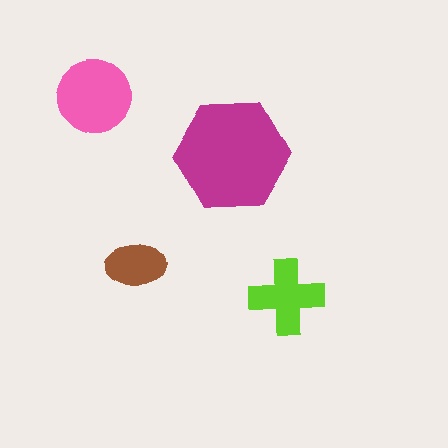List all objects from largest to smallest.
The magenta hexagon, the pink circle, the lime cross, the brown ellipse.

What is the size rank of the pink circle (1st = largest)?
2nd.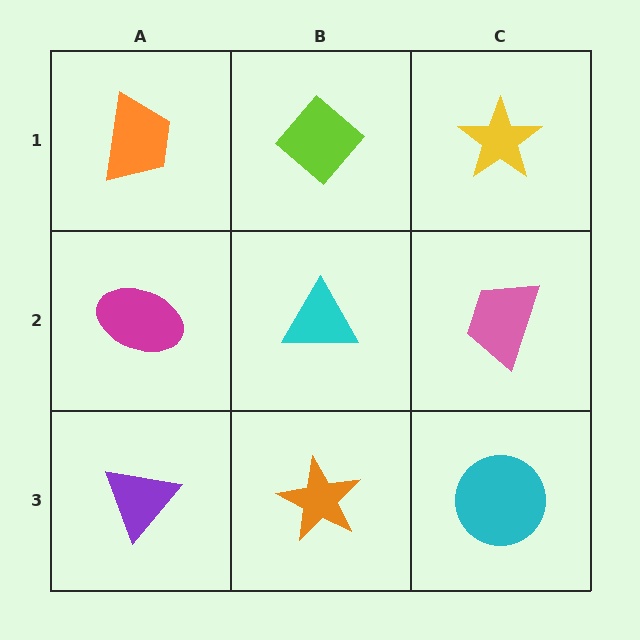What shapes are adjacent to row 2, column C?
A yellow star (row 1, column C), a cyan circle (row 3, column C), a cyan triangle (row 2, column B).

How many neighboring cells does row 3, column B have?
3.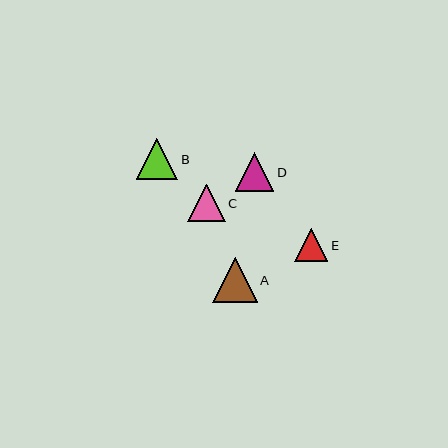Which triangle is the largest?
Triangle A is the largest with a size of approximately 45 pixels.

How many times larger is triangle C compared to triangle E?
Triangle C is approximately 1.1 times the size of triangle E.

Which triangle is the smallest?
Triangle E is the smallest with a size of approximately 33 pixels.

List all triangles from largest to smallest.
From largest to smallest: A, B, D, C, E.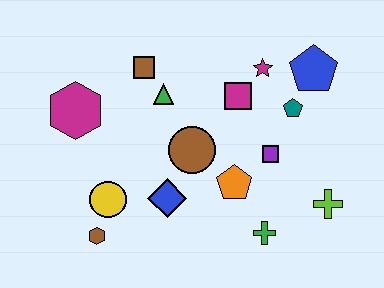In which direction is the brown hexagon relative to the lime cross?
The brown hexagon is to the left of the lime cross.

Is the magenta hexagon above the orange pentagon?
Yes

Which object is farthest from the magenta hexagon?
The lime cross is farthest from the magenta hexagon.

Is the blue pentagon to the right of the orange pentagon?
Yes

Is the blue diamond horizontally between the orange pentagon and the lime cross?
No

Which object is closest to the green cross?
The orange pentagon is closest to the green cross.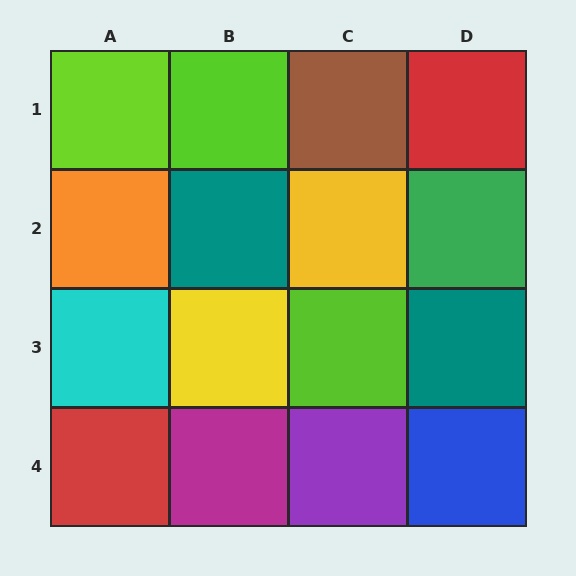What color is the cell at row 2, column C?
Yellow.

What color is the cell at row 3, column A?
Cyan.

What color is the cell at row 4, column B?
Magenta.